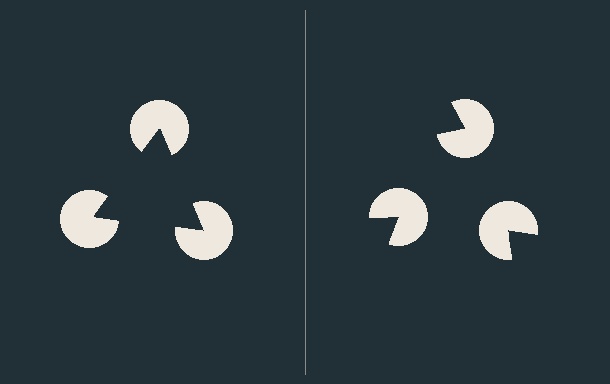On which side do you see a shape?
An illusory triangle appears on the left side. On the right side the wedge cuts are rotated, so no coherent shape forms.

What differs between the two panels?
The pac-man discs are positioned identically on both sides; only the wedge orientations differ. On the left they align to a triangle; on the right they are misaligned.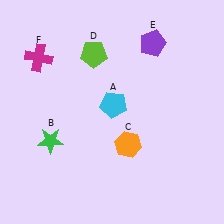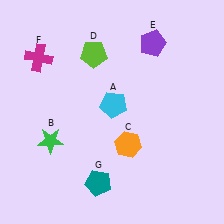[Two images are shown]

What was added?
A teal pentagon (G) was added in Image 2.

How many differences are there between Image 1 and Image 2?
There is 1 difference between the two images.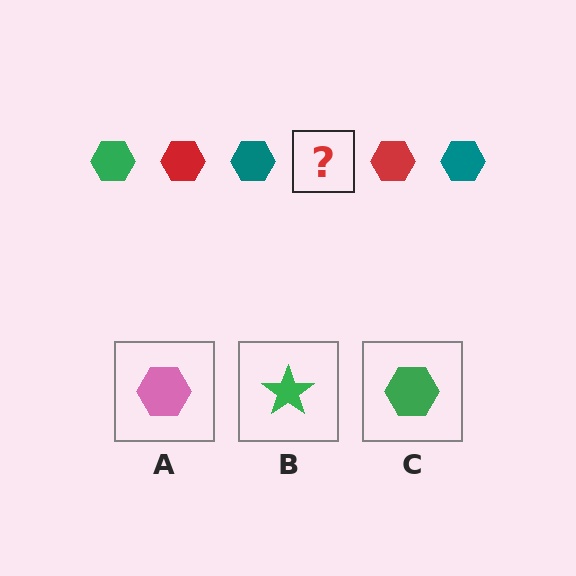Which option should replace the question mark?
Option C.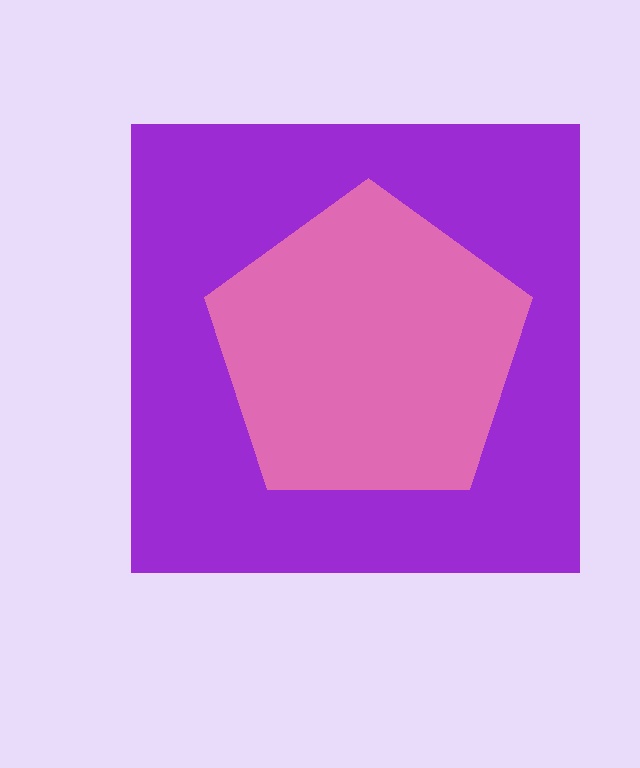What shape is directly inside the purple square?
The pink pentagon.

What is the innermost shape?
The pink pentagon.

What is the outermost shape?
The purple square.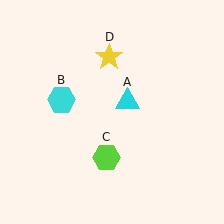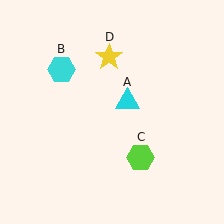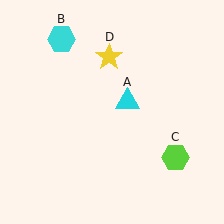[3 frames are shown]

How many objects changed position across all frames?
2 objects changed position: cyan hexagon (object B), lime hexagon (object C).